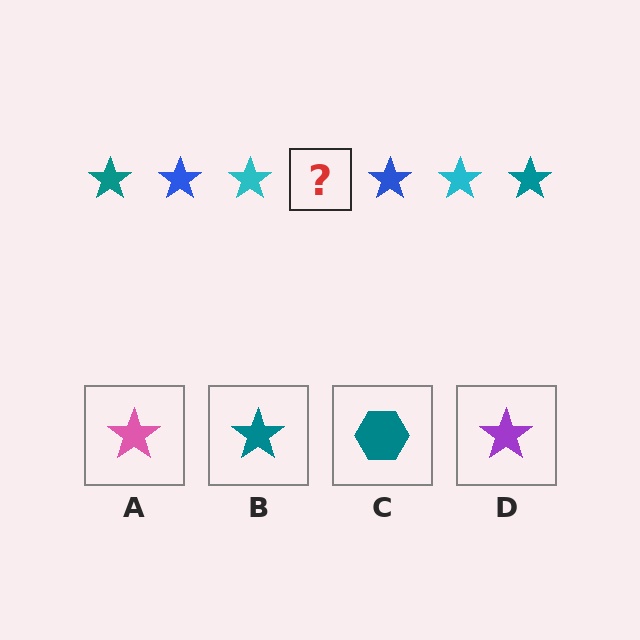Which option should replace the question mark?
Option B.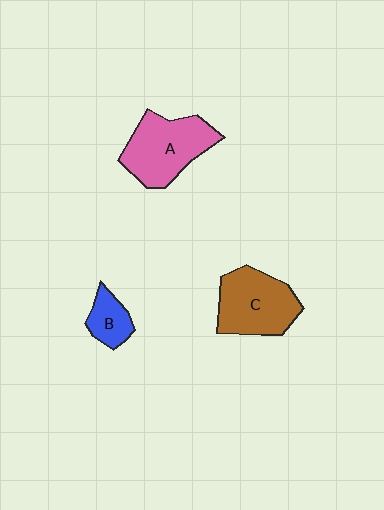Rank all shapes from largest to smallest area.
From largest to smallest: A (pink), C (brown), B (blue).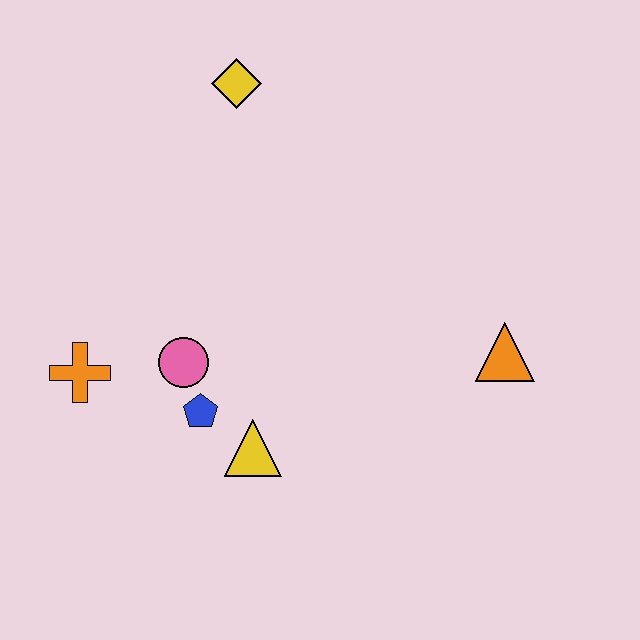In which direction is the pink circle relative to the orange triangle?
The pink circle is to the left of the orange triangle.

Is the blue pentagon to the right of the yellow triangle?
No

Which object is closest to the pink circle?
The blue pentagon is closest to the pink circle.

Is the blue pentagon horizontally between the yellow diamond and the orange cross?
Yes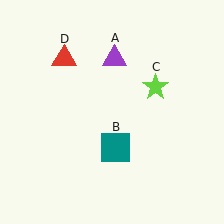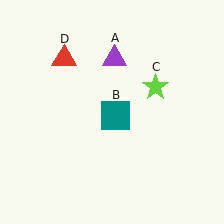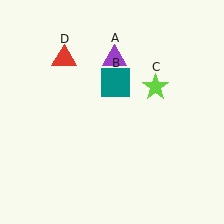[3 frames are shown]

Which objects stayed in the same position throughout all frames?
Purple triangle (object A) and lime star (object C) and red triangle (object D) remained stationary.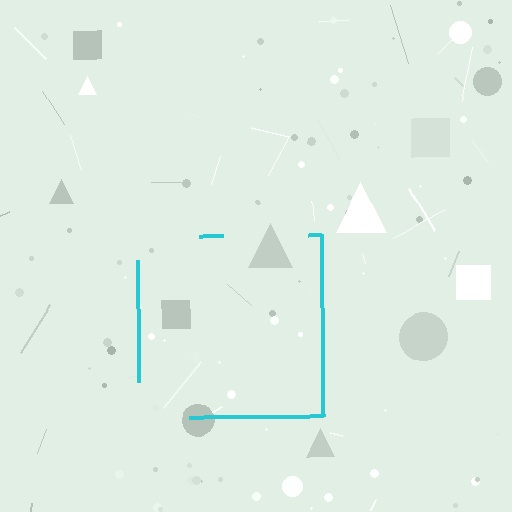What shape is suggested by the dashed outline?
The dashed outline suggests a square.